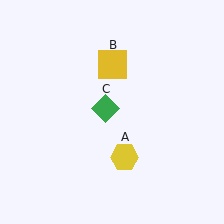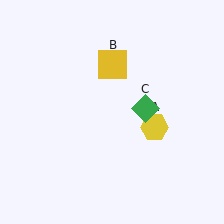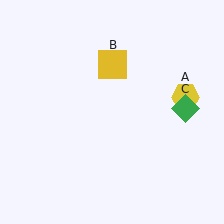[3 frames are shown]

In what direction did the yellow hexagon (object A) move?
The yellow hexagon (object A) moved up and to the right.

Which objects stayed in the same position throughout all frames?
Yellow square (object B) remained stationary.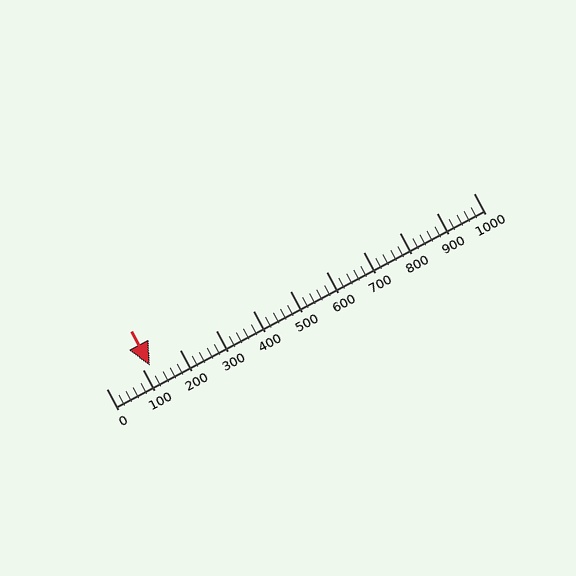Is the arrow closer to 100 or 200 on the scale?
The arrow is closer to 100.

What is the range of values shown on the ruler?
The ruler shows values from 0 to 1000.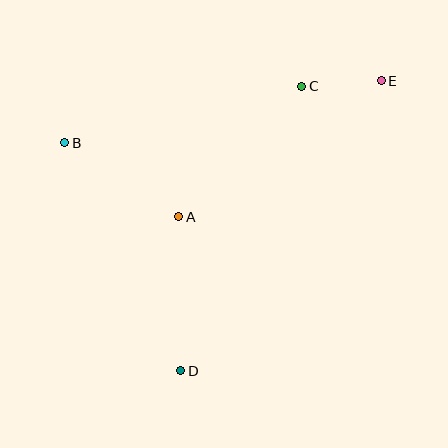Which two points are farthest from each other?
Points D and E are farthest from each other.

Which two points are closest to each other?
Points C and E are closest to each other.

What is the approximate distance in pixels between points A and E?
The distance between A and E is approximately 244 pixels.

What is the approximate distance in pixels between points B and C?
The distance between B and C is approximately 244 pixels.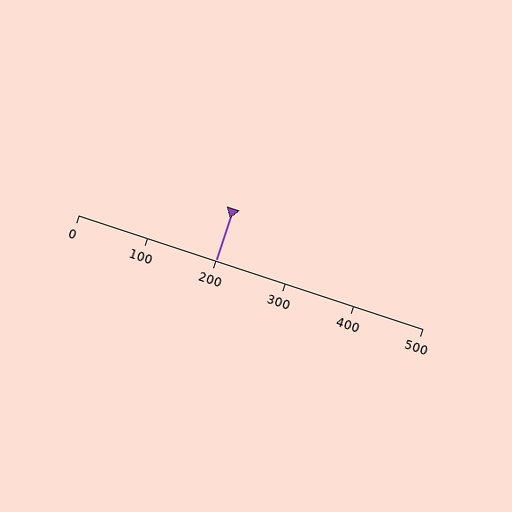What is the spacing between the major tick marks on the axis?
The major ticks are spaced 100 apart.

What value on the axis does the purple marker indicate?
The marker indicates approximately 200.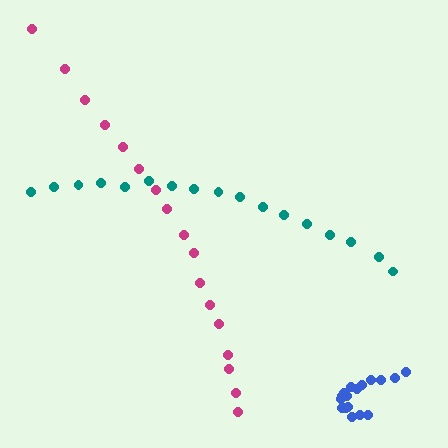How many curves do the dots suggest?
There are 3 distinct paths.